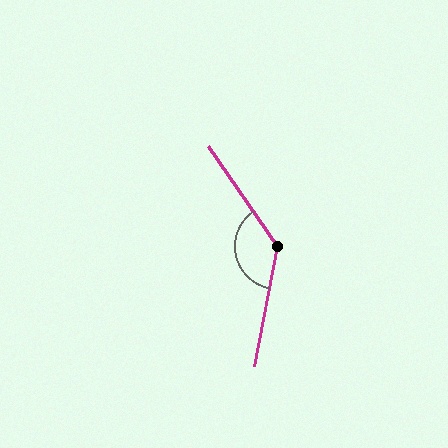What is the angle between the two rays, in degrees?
Approximately 134 degrees.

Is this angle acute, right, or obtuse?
It is obtuse.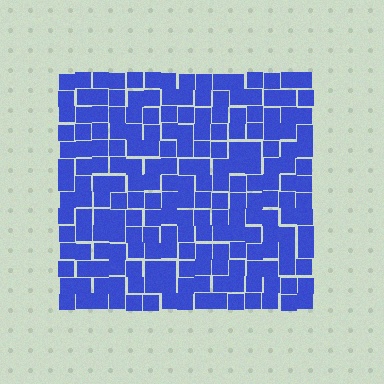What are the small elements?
The small elements are squares.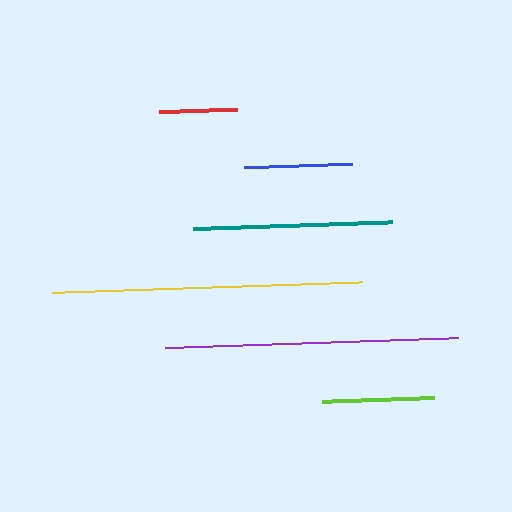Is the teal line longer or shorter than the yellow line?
The yellow line is longer than the teal line.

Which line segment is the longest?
The yellow line is the longest at approximately 310 pixels.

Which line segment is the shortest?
The red line is the shortest at approximately 78 pixels.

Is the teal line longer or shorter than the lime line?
The teal line is longer than the lime line.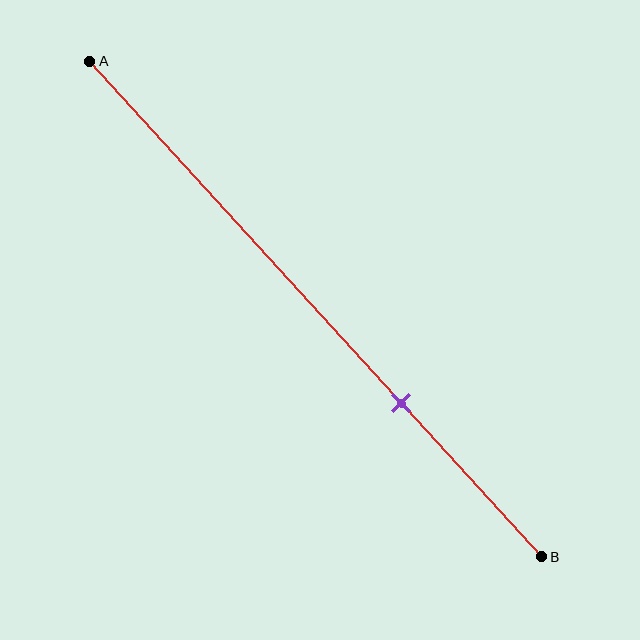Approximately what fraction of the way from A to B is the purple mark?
The purple mark is approximately 70% of the way from A to B.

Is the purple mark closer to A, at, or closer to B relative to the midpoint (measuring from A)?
The purple mark is closer to point B than the midpoint of segment AB.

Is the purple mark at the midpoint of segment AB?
No, the mark is at about 70% from A, not at the 50% midpoint.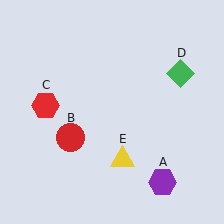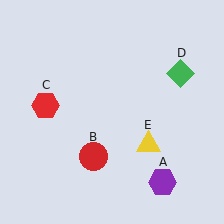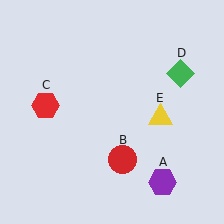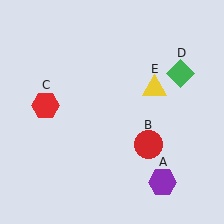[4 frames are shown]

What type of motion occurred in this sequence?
The red circle (object B), yellow triangle (object E) rotated counterclockwise around the center of the scene.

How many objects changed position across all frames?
2 objects changed position: red circle (object B), yellow triangle (object E).